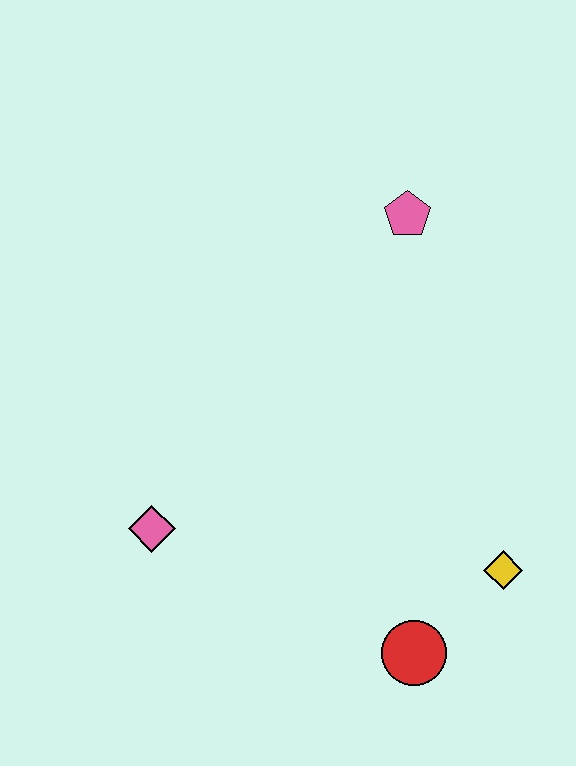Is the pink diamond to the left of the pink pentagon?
Yes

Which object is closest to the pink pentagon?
The yellow diamond is closest to the pink pentagon.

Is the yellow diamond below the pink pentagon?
Yes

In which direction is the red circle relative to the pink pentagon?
The red circle is below the pink pentagon.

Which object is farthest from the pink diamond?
The pink pentagon is farthest from the pink diamond.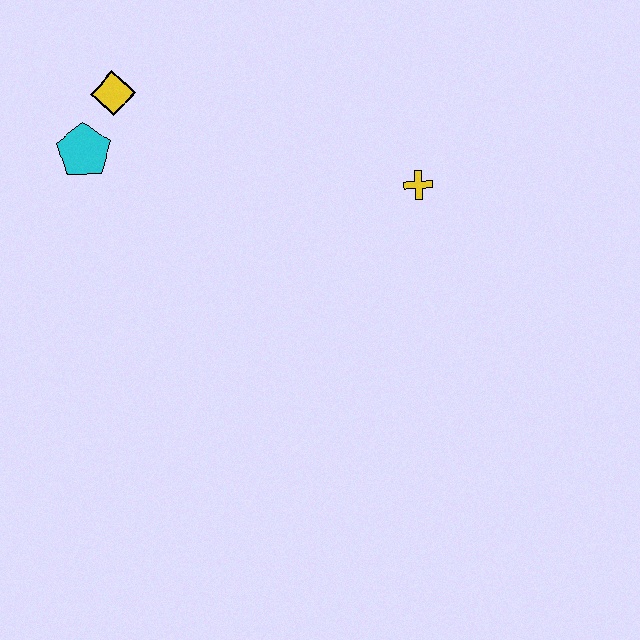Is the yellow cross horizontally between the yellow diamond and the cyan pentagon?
No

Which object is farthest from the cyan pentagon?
The yellow cross is farthest from the cyan pentagon.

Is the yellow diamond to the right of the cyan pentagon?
Yes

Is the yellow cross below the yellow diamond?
Yes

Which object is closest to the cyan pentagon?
The yellow diamond is closest to the cyan pentagon.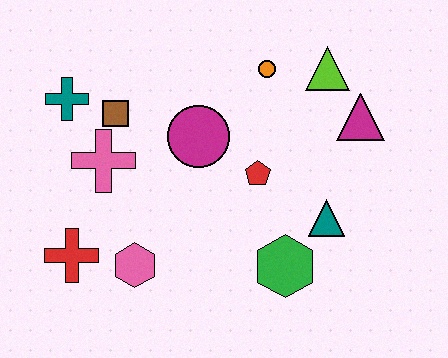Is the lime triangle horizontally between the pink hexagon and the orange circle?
No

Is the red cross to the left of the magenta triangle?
Yes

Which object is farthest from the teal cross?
The magenta triangle is farthest from the teal cross.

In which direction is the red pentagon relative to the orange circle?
The red pentagon is below the orange circle.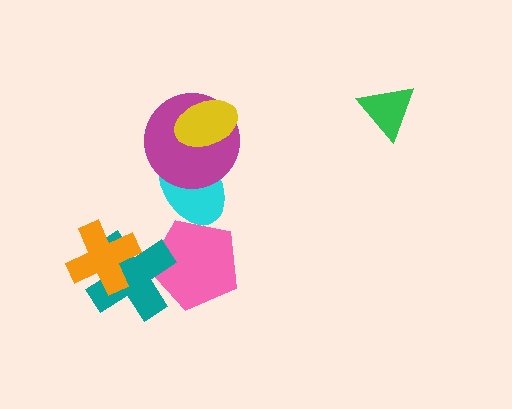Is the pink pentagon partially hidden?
Yes, it is partially covered by another shape.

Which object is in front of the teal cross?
The orange cross is in front of the teal cross.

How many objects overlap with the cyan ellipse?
3 objects overlap with the cyan ellipse.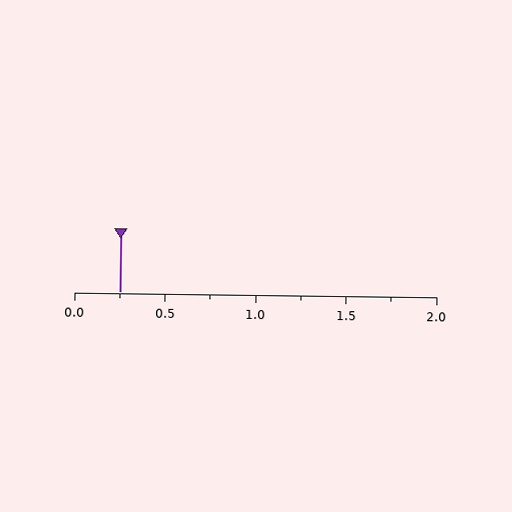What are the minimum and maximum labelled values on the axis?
The axis runs from 0.0 to 2.0.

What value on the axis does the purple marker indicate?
The marker indicates approximately 0.25.